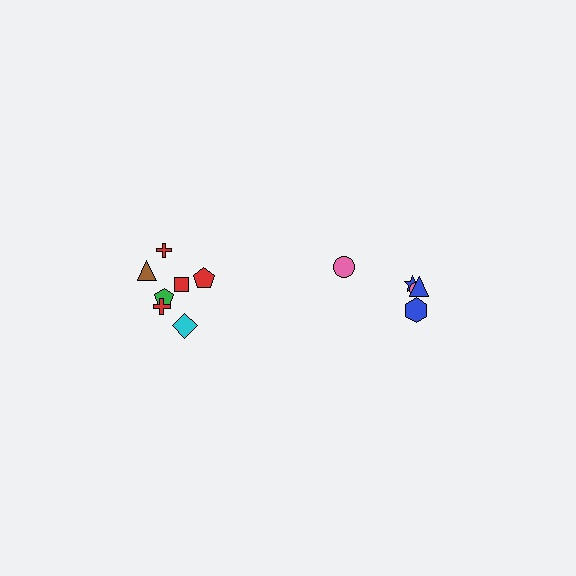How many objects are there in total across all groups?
There are 12 objects.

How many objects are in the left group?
There are 7 objects.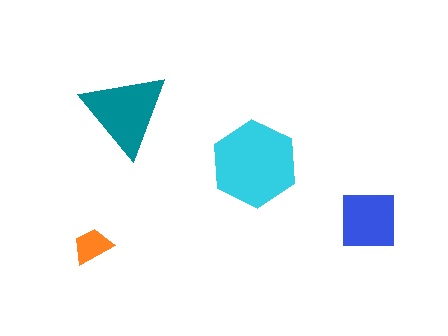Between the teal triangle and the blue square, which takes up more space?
The teal triangle.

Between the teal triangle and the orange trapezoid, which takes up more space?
The teal triangle.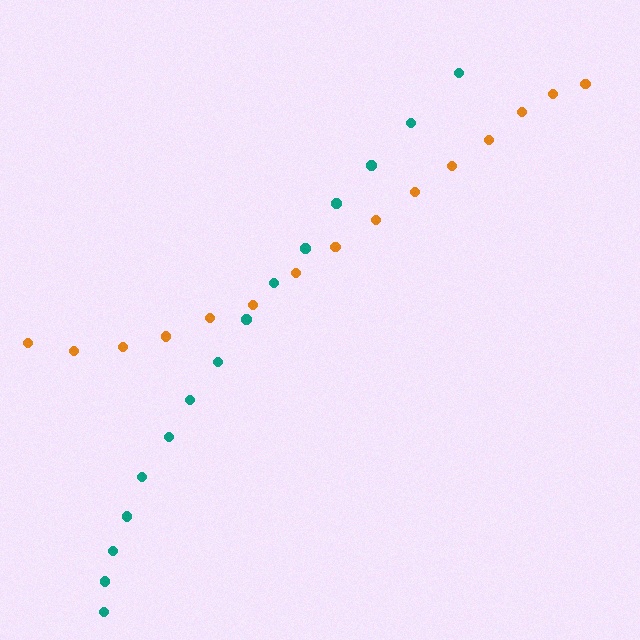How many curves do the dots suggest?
There are 2 distinct paths.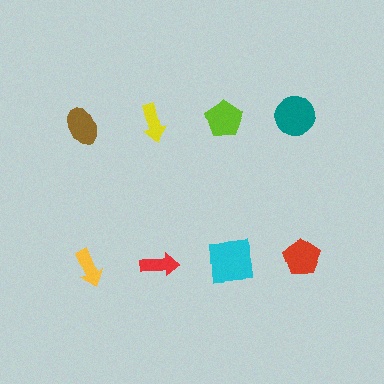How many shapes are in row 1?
4 shapes.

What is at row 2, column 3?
A cyan square.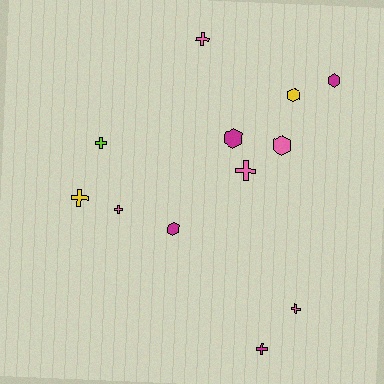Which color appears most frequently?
Pink, with 5 objects.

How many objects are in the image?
There are 12 objects.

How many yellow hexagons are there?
There is 1 yellow hexagon.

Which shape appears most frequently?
Cross, with 7 objects.